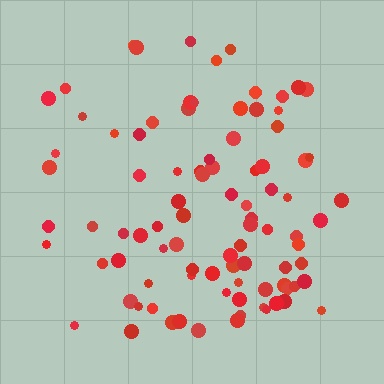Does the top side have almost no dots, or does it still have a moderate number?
Still a moderate number, just noticeably fewer than the bottom.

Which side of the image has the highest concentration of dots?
The bottom.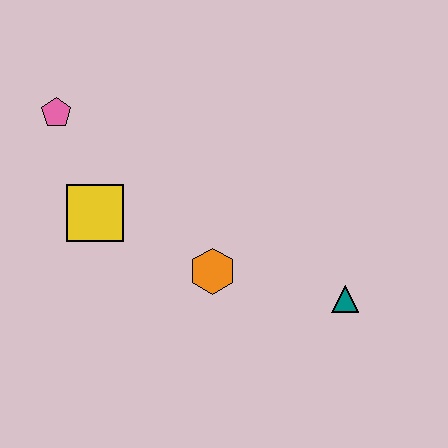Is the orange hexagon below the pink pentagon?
Yes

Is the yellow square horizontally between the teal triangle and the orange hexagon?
No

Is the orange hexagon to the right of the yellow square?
Yes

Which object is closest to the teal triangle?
The orange hexagon is closest to the teal triangle.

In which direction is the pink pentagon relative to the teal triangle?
The pink pentagon is to the left of the teal triangle.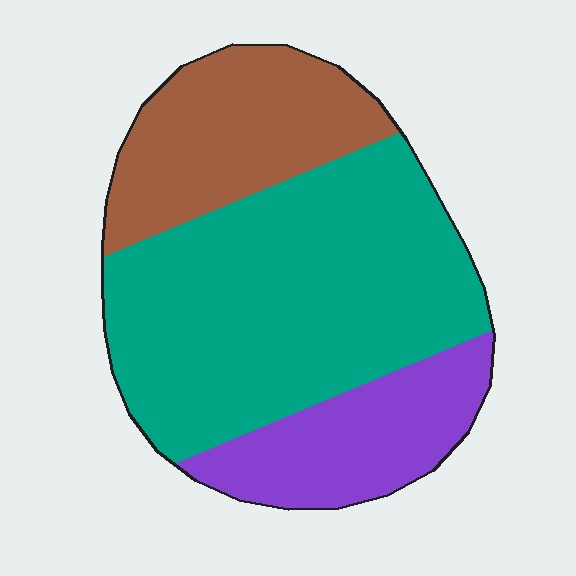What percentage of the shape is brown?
Brown covers 25% of the shape.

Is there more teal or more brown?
Teal.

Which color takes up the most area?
Teal, at roughly 55%.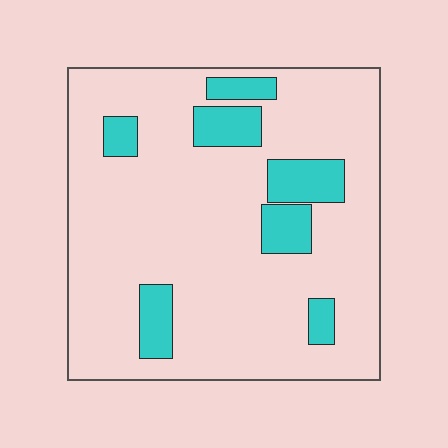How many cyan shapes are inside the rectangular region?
7.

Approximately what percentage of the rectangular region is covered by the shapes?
Approximately 15%.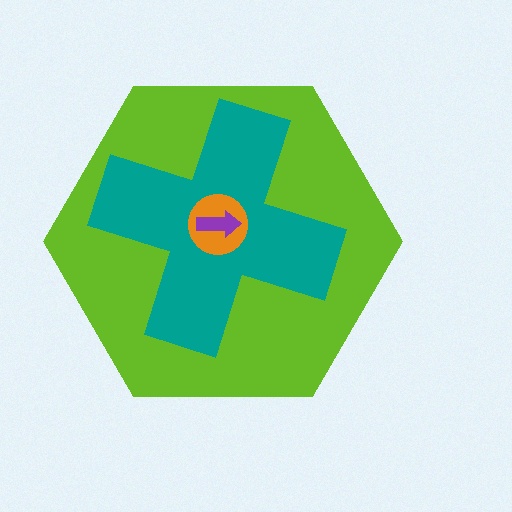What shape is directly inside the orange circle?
The purple arrow.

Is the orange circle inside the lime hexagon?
Yes.